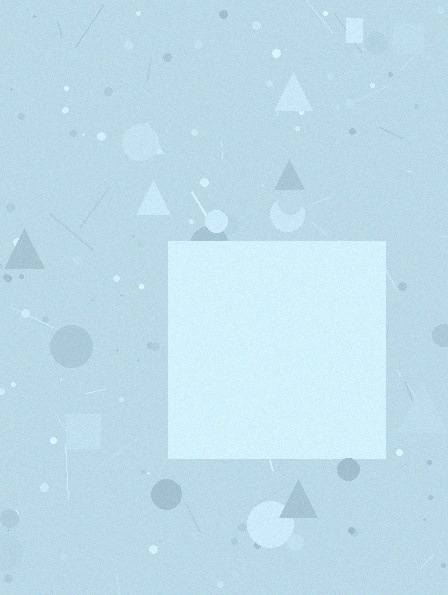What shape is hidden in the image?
A square is hidden in the image.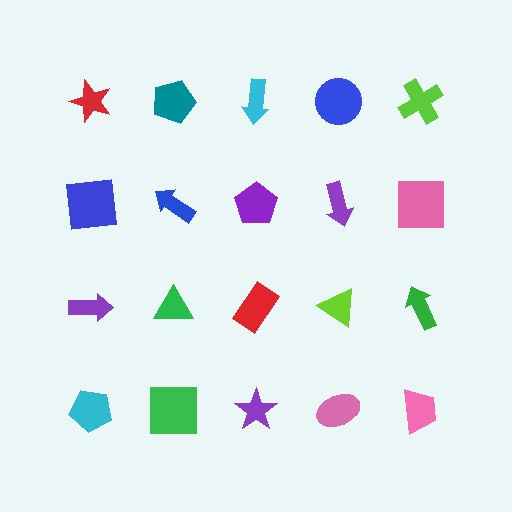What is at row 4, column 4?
A pink ellipse.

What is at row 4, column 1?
A cyan pentagon.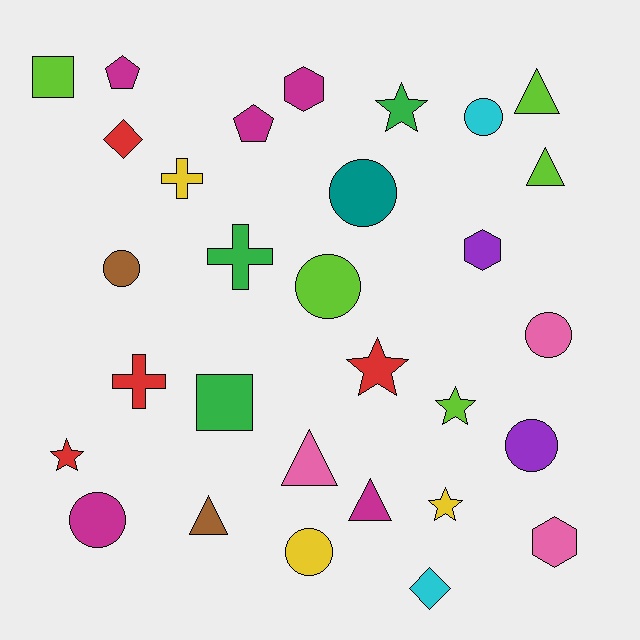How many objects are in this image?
There are 30 objects.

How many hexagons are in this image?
There are 3 hexagons.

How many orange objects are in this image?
There are no orange objects.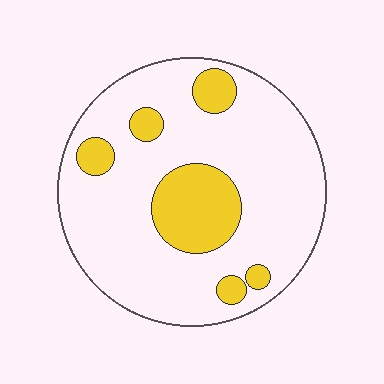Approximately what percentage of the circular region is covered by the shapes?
Approximately 20%.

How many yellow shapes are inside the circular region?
6.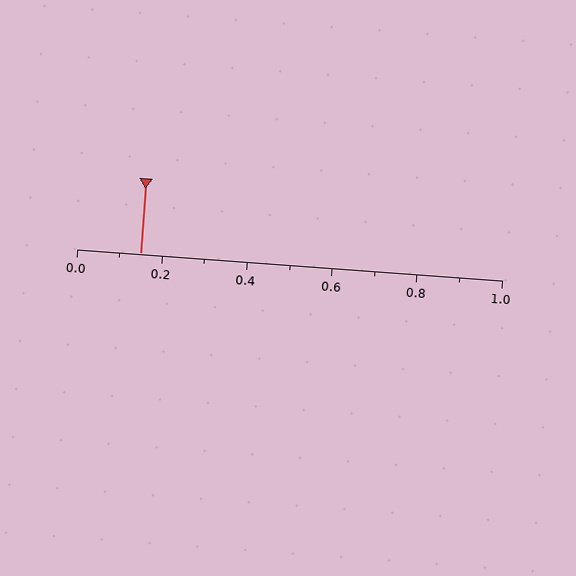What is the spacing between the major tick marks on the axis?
The major ticks are spaced 0.2 apart.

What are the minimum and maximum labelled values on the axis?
The axis runs from 0.0 to 1.0.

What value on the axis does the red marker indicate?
The marker indicates approximately 0.15.